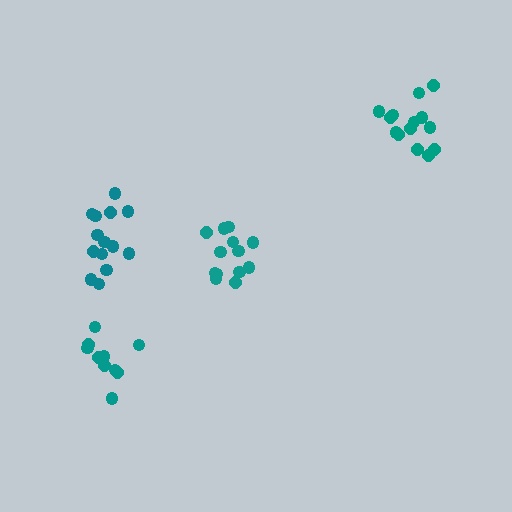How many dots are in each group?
Group 1: 13 dots, Group 2: 14 dots, Group 3: 14 dots, Group 4: 10 dots (51 total).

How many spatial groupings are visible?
There are 4 spatial groupings.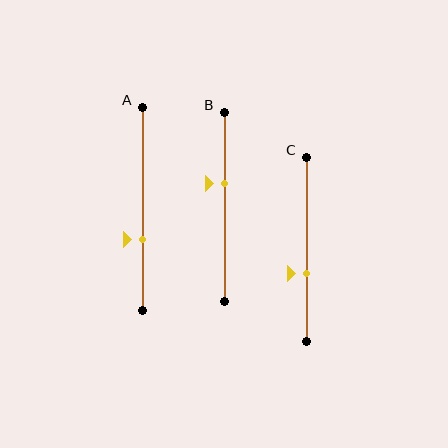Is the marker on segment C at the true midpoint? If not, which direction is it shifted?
No, the marker on segment C is shifted downward by about 13% of the segment length.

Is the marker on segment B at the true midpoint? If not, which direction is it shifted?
No, the marker on segment B is shifted upward by about 12% of the segment length.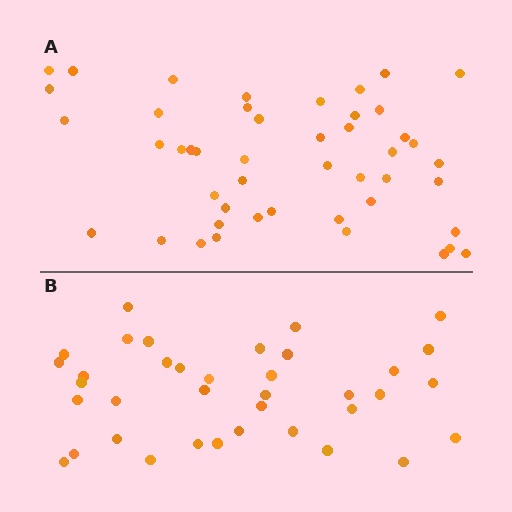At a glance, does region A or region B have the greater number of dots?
Region A (the top region) has more dots.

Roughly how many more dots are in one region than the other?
Region A has roughly 10 or so more dots than region B.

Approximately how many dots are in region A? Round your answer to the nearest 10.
About 50 dots. (The exact count is 47, which rounds to 50.)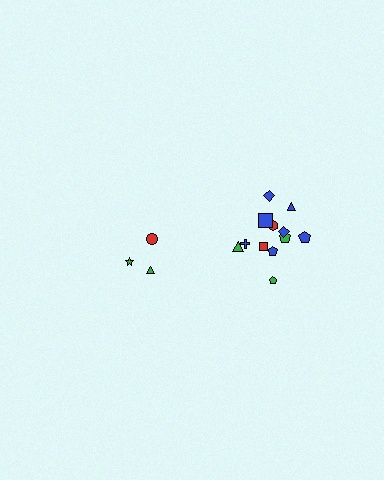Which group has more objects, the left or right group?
The right group.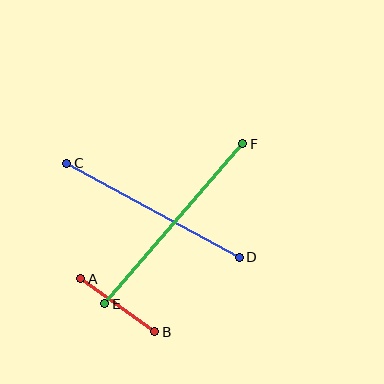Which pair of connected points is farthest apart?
Points E and F are farthest apart.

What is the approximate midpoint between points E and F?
The midpoint is at approximately (174, 224) pixels.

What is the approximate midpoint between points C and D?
The midpoint is at approximately (153, 210) pixels.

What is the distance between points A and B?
The distance is approximately 91 pixels.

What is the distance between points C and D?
The distance is approximately 196 pixels.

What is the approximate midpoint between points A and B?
The midpoint is at approximately (118, 305) pixels.